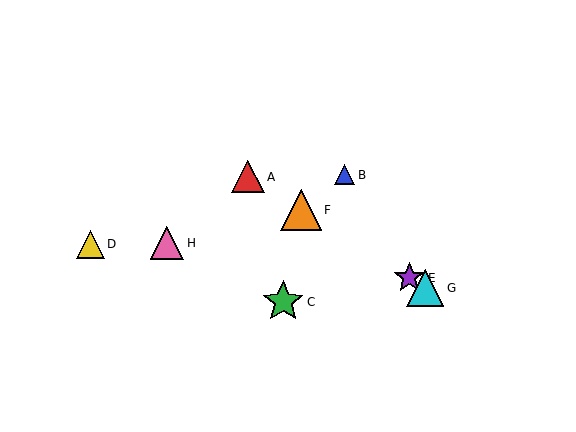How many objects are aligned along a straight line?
4 objects (A, E, F, G) are aligned along a straight line.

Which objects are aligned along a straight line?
Objects A, E, F, G are aligned along a straight line.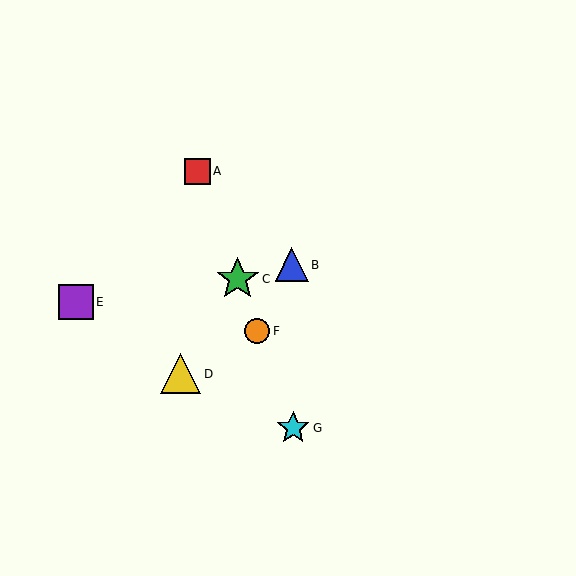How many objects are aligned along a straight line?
4 objects (A, C, F, G) are aligned along a straight line.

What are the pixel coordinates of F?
Object F is at (257, 331).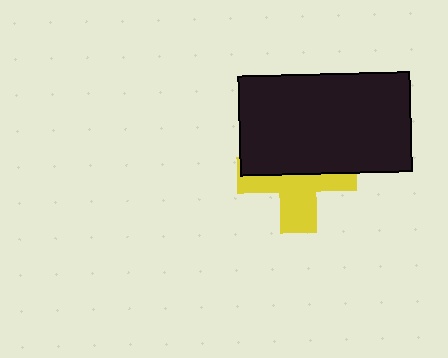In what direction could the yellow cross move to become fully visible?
The yellow cross could move down. That would shift it out from behind the black rectangle entirely.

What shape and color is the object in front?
The object in front is a black rectangle.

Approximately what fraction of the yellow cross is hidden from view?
Roughly 53% of the yellow cross is hidden behind the black rectangle.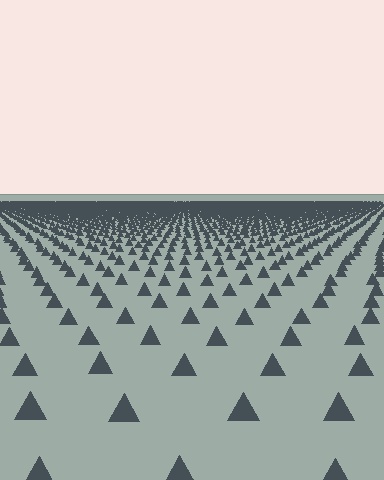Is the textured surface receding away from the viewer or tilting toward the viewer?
The surface is receding away from the viewer. Texture elements get smaller and denser toward the top.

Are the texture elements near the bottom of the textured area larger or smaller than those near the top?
Larger. Near the bottom, elements are closer to the viewer and appear at a bigger on-screen size.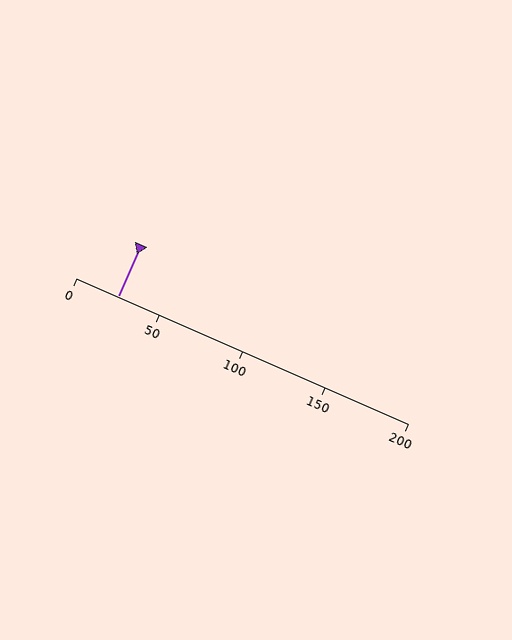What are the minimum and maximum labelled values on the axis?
The axis runs from 0 to 200.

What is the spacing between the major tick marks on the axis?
The major ticks are spaced 50 apart.